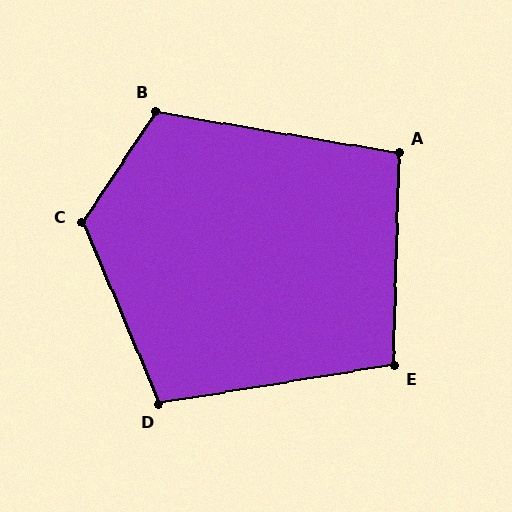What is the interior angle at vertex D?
Approximately 104 degrees (obtuse).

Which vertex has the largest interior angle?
C, at approximately 124 degrees.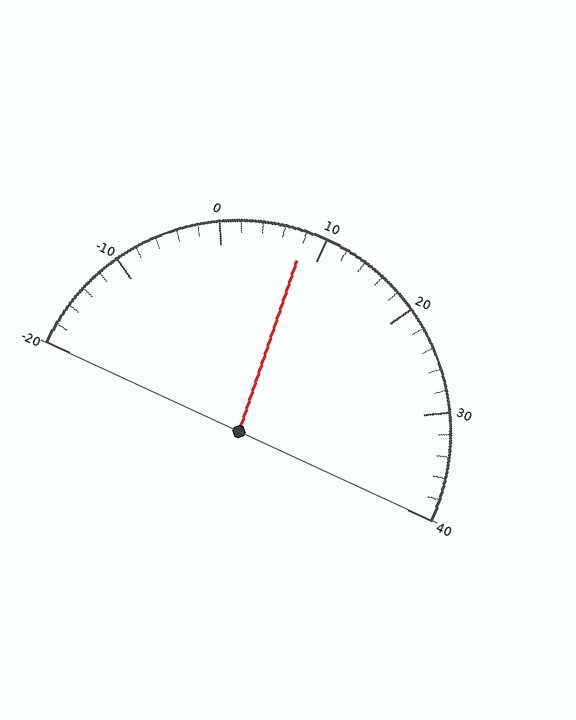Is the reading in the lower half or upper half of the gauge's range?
The reading is in the lower half of the range (-20 to 40).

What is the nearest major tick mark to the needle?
The nearest major tick mark is 10.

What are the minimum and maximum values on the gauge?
The gauge ranges from -20 to 40.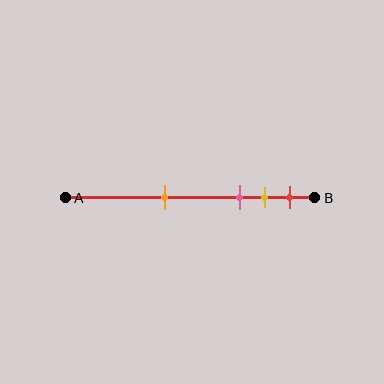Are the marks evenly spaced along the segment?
No, the marks are not evenly spaced.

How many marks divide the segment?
There are 4 marks dividing the segment.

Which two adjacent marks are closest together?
The yellow and red marks are the closest adjacent pair.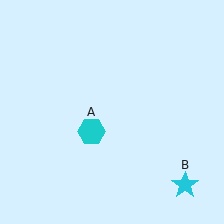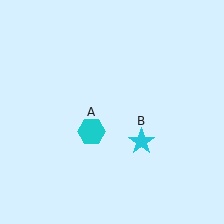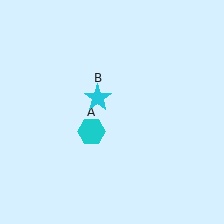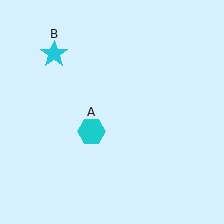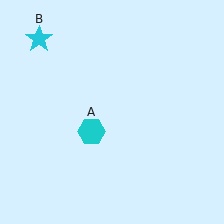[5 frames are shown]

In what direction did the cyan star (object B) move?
The cyan star (object B) moved up and to the left.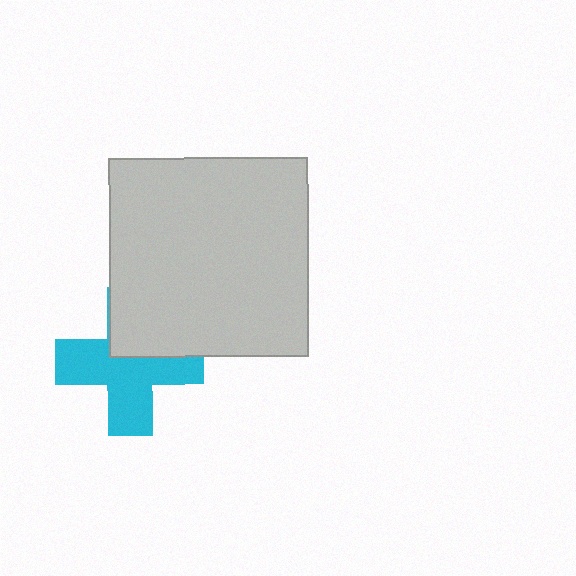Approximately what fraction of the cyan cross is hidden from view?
Roughly 36% of the cyan cross is hidden behind the light gray square.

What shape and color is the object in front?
The object in front is a light gray square.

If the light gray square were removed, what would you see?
You would see the complete cyan cross.